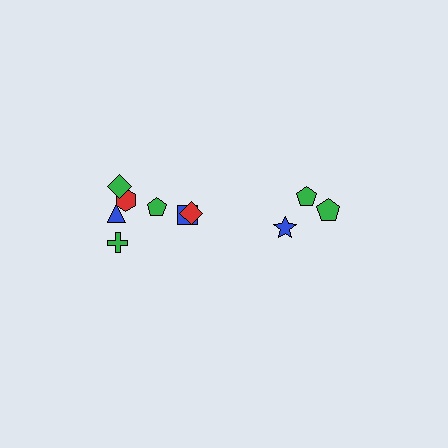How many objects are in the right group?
There are 3 objects.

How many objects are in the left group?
There are 7 objects.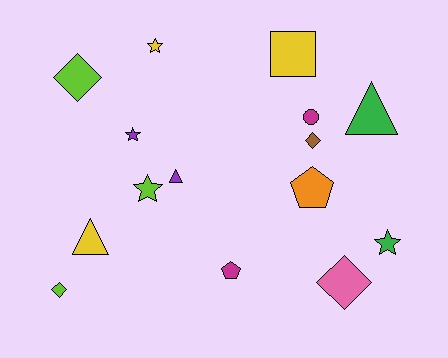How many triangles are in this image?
There are 3 triangles.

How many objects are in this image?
There are 15 objects.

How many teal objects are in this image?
There are no teal objects.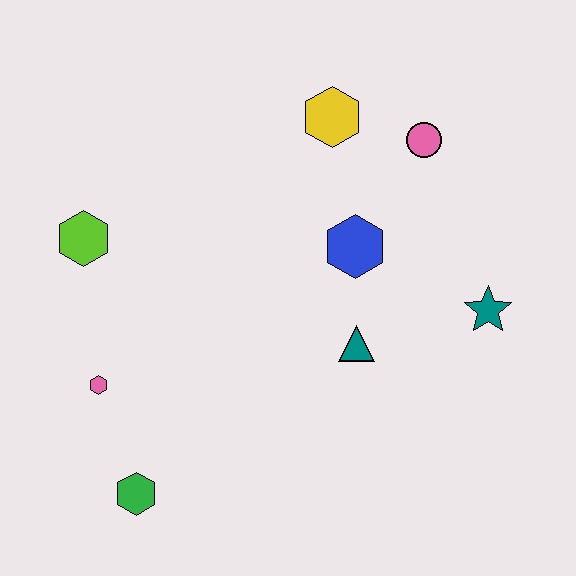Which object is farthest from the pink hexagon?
The pink circle is farthest from the pink hexagon.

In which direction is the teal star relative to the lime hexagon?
The teal star is to the right of the lime hexagon.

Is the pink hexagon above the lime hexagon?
No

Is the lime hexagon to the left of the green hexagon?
Yes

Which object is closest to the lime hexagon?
The pink hexagon is closest to the lime hexagon.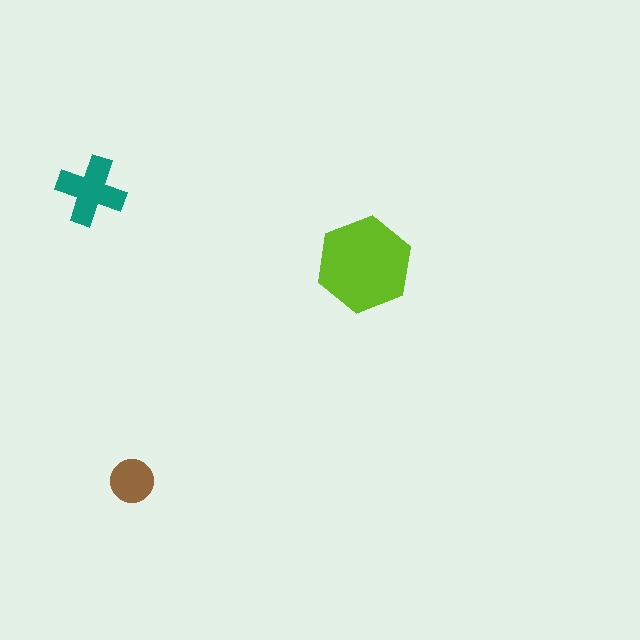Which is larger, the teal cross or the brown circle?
The teal cross.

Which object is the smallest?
The brown circle.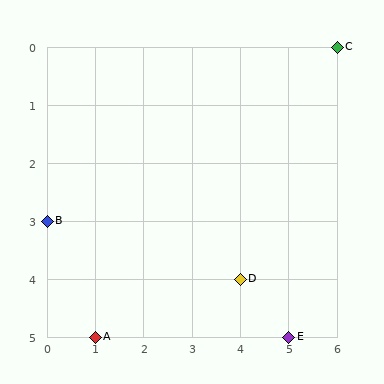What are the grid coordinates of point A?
Point A is at grid coordinates (1, 5).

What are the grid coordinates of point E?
Point E is at grid coordinates (5, 5).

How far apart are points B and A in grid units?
Points B and A are 1 column and 2 rows apart (about 2.2 grid units diagonally).